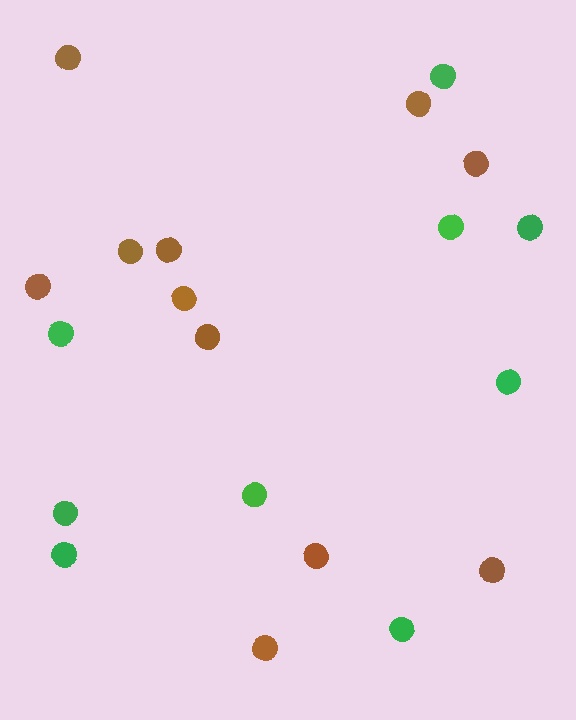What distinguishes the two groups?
There are 2 groups: one group of green circles (9) and one group of brown circles (11).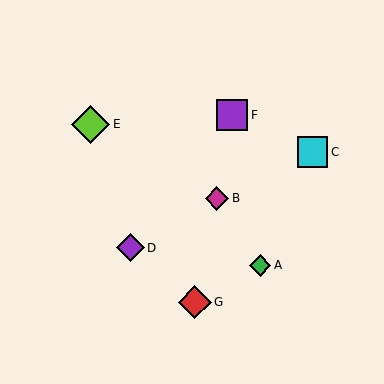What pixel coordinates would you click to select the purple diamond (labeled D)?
Click at (130, 248) to select the purple diamond D.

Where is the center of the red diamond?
The center of the red diamond is at (195, 302).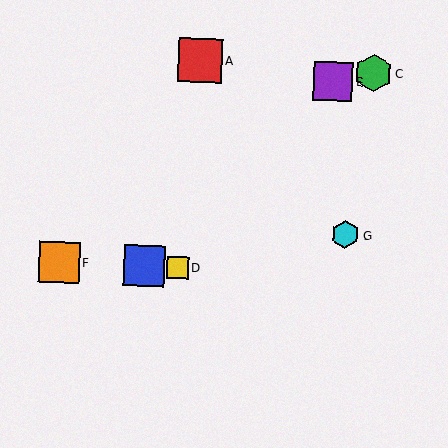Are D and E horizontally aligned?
No, D is at y≈267 and E is at y≈81.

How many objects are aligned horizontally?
3 objects (B, D, F) are aligned horizontally.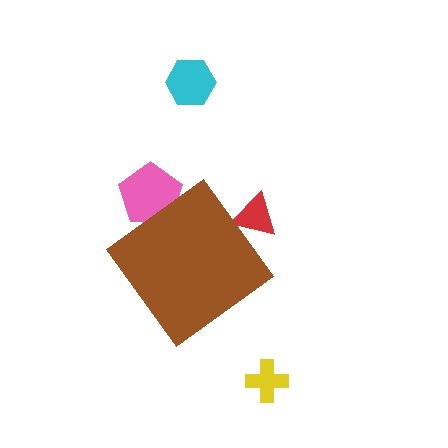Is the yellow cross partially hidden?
No, the yellow cross is fully visible.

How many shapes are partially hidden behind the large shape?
2 shapes are partially hidden.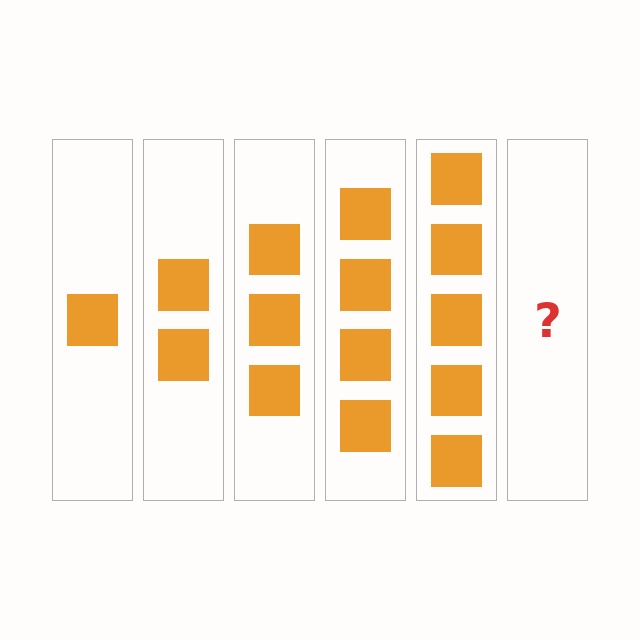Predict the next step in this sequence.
The next step is 6 squares.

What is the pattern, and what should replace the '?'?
The pattern is that each step adds one more square. The '?' should be 6 squares.